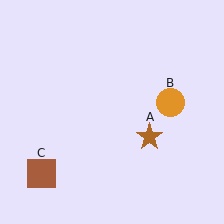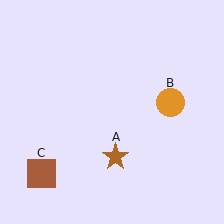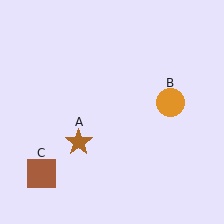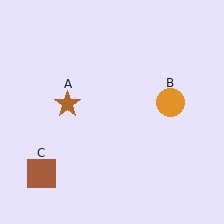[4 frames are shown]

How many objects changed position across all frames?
1 object changed position: brown star (object A).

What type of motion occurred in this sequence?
The brown star (object A) rotated clockwise around the center of the scene.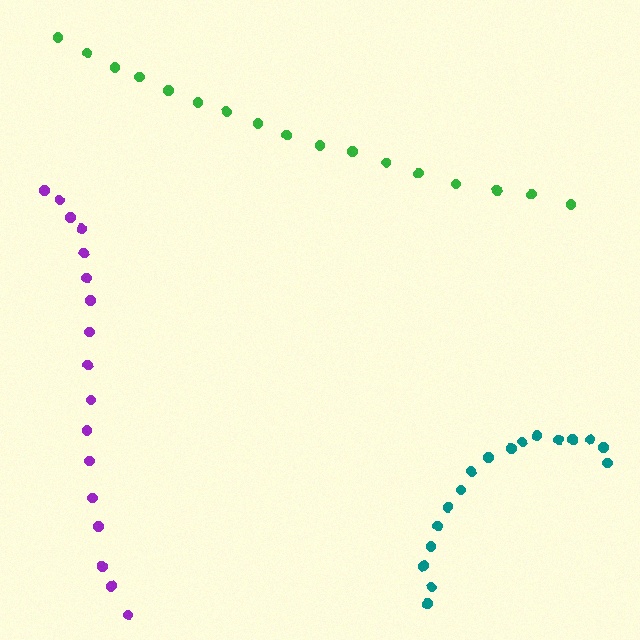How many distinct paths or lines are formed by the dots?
There are 3 distinct paths.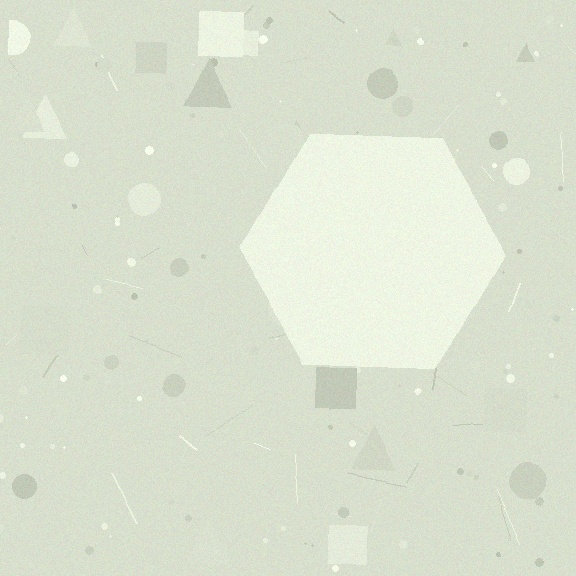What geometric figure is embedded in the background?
A hexagon is embedded in the background.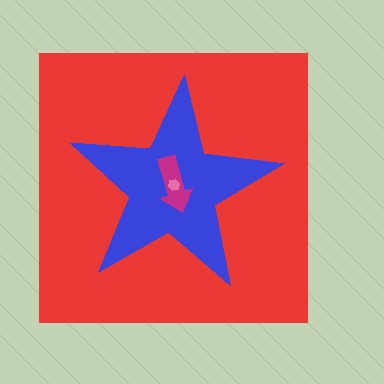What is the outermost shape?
The red square.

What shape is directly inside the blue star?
The magenta arrow.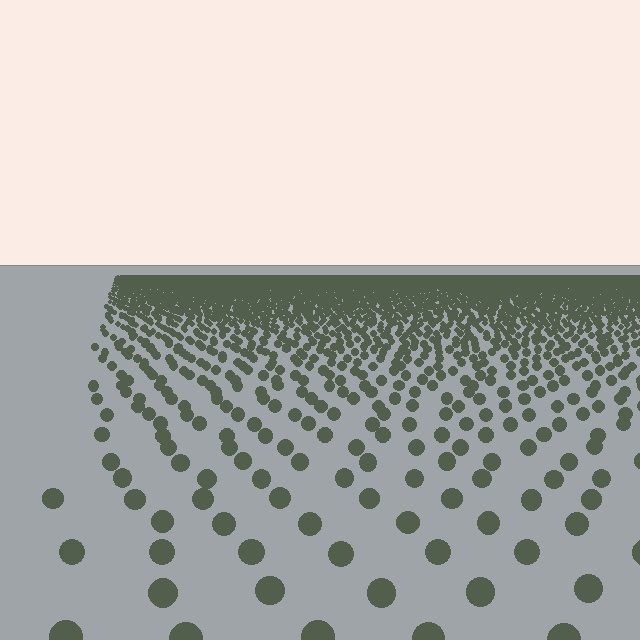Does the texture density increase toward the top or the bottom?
Density increases toward the top.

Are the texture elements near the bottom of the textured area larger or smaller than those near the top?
Larger. Near the bottom, elements are closer to the viewer and appear at a bigger on-screen size.